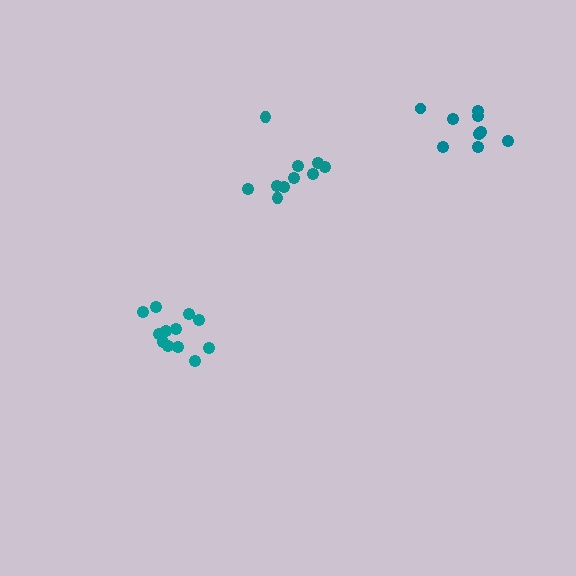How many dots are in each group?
Group 1: 10 dots, Group 2: 12 dots, Group 3: 9 dots (31 total).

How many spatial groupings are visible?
There are 3 spatial groupings.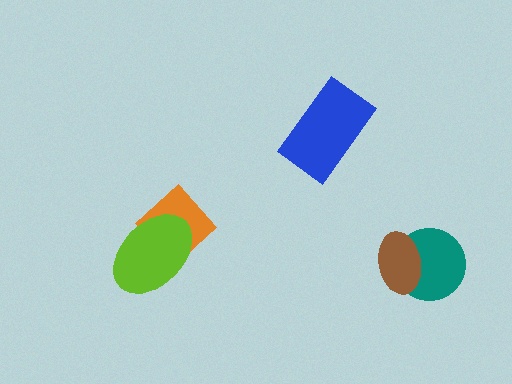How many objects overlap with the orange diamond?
1 object overlaps with the orange diamond.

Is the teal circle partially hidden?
Yes, it is partially covered by another shape.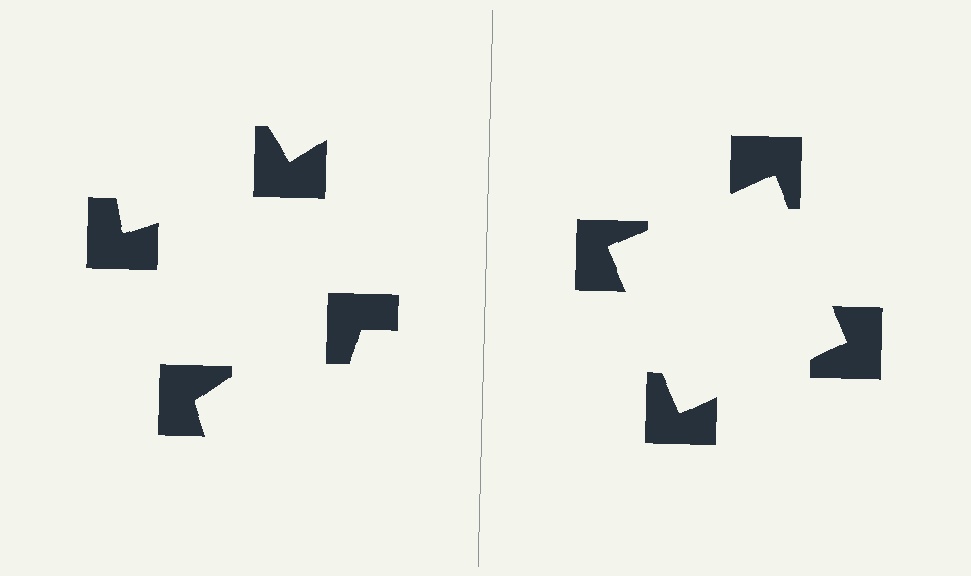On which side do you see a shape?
An illusory square appears on the right side. On the left side the wedge cuts are rotated, so no coherent shape forms.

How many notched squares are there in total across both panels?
8 — 4 on each side.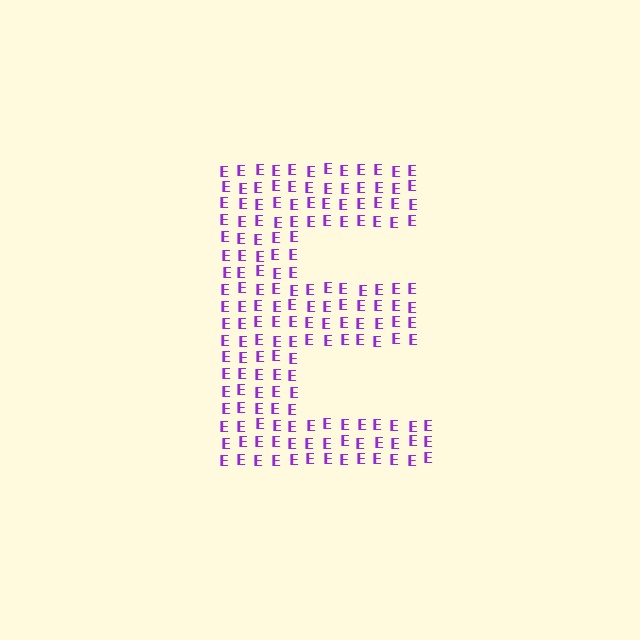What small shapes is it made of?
It is made of small letter E's.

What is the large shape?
The large shape is the letter E.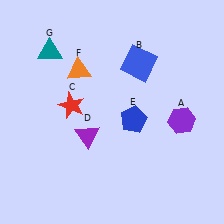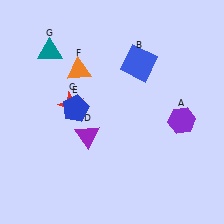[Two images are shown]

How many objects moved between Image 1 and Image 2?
1 object moved between the two images.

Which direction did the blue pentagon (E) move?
The blue pentagon (E) moved left.